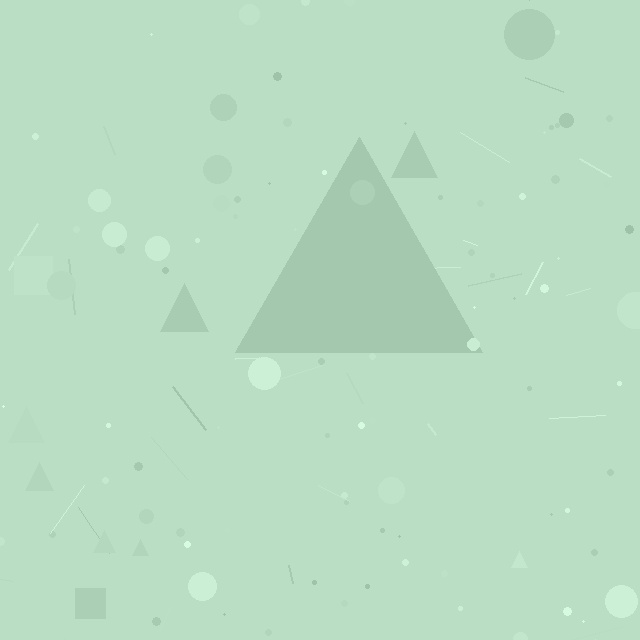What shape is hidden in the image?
A triangle is hidden in the image.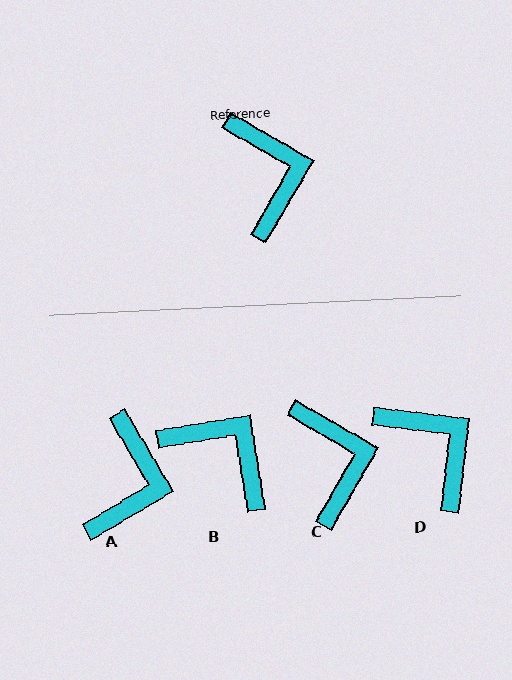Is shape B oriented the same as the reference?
No, it is off by about 39 degrees.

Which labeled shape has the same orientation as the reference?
C.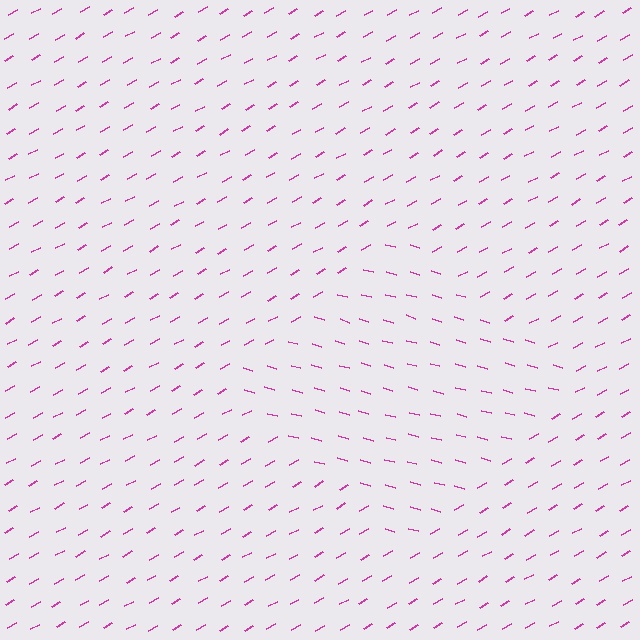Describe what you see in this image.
The image is filled with small magenta line segments. A diamond region in the image has lines oriented differently from the surrounding lines, creating a visible texture boundary.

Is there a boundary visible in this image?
Yes, there is a texture boundary formed by a change in line orientation.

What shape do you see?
I see a diamond.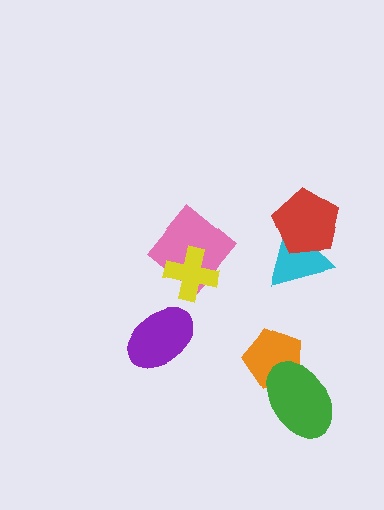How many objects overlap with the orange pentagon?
1 object overlaps with the orange pentagon.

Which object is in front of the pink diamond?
The yellow cross is in front of the pink diamond.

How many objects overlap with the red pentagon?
1 object overlaps with the red pentagon.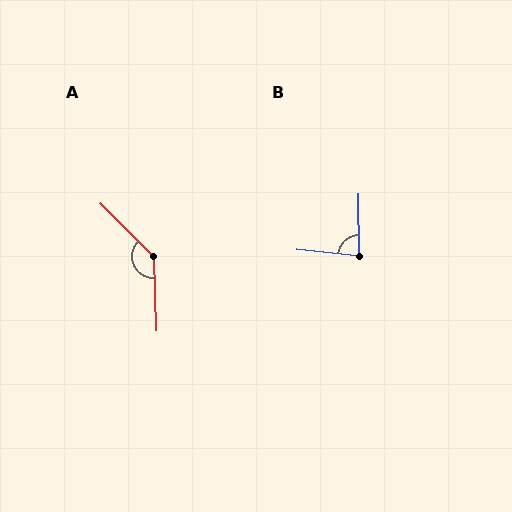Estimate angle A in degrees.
Approximately 137 degrees.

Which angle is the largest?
A, at approximately 137 degrees.